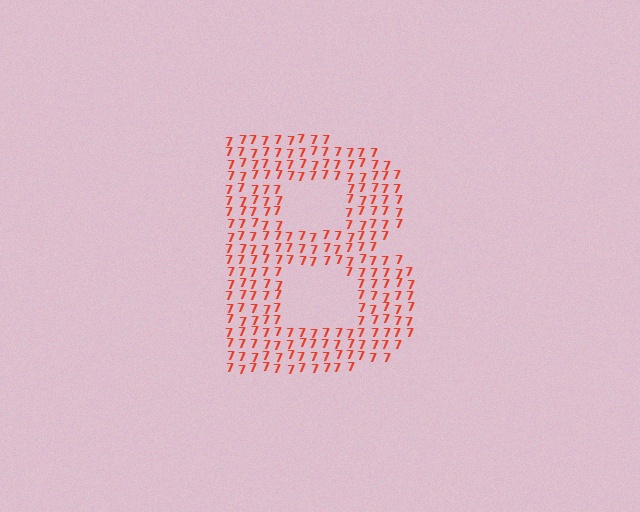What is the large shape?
The large shape is the letter B.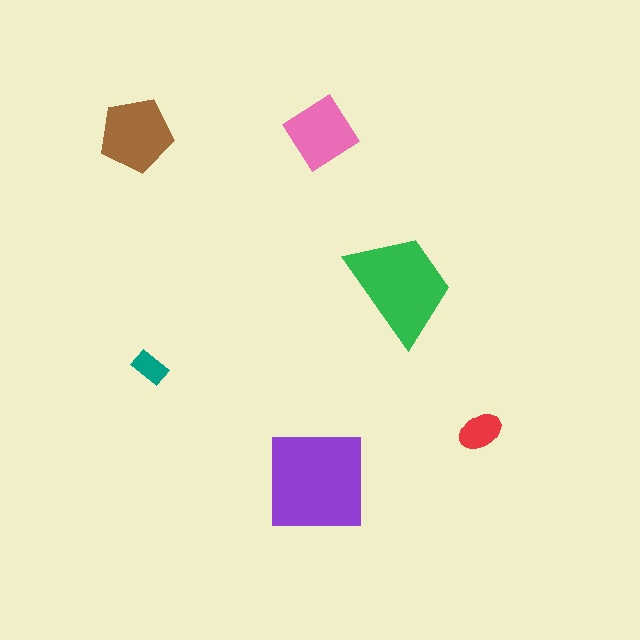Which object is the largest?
The purple square.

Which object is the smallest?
The teal rectangle.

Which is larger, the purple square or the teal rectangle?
The purple square.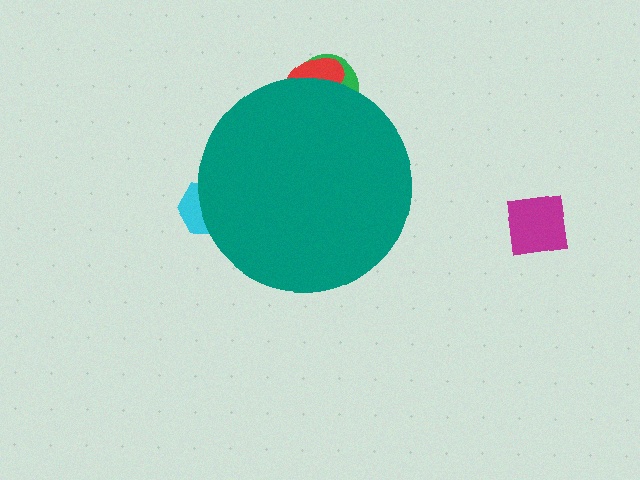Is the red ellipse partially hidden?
Yes, the red ellipse is partially hidden behind the teal circle.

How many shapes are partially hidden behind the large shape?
3 shapes are partially hidden.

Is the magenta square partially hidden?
No, the magenta square is fully visible.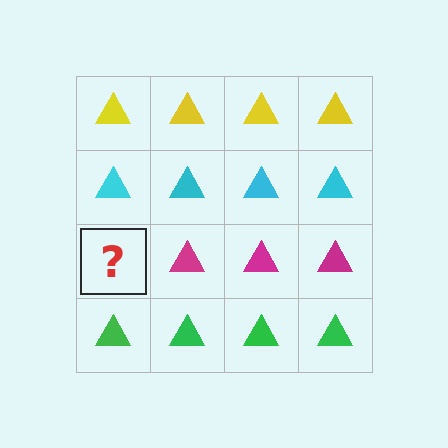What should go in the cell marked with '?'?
The missing cell should contain a magenta triangle.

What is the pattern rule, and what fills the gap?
The rule is that each row has a consistent color. The gap should be filled with a magenta triangle.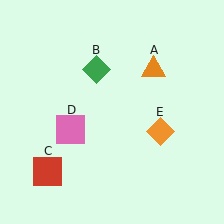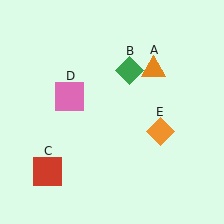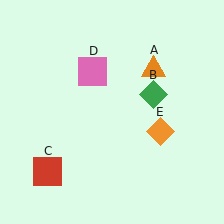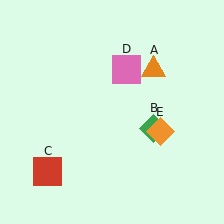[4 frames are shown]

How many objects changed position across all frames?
2 objects changed position: green diamond (object B), pink square (object D).